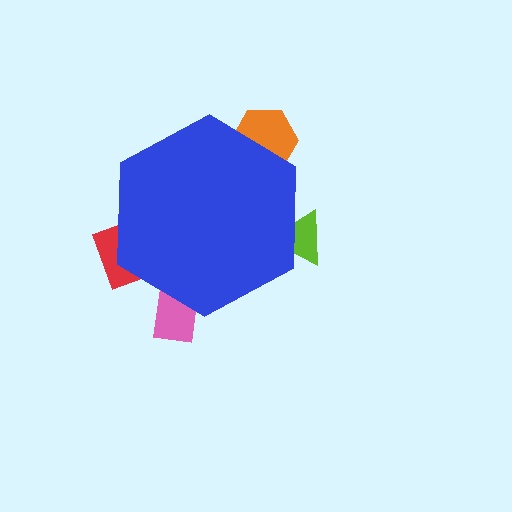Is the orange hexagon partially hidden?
Yes, the orange hexagon is partially hidden behind the blue hexagon.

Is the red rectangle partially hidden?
Yes, the red rectangle is partially hidden behind the blue hexagon.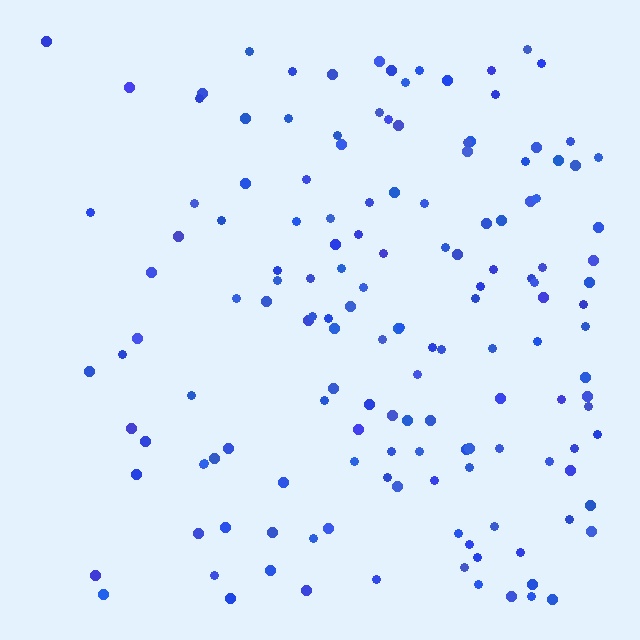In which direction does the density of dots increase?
From left to right, with the right side densest.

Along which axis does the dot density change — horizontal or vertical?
Horizontal.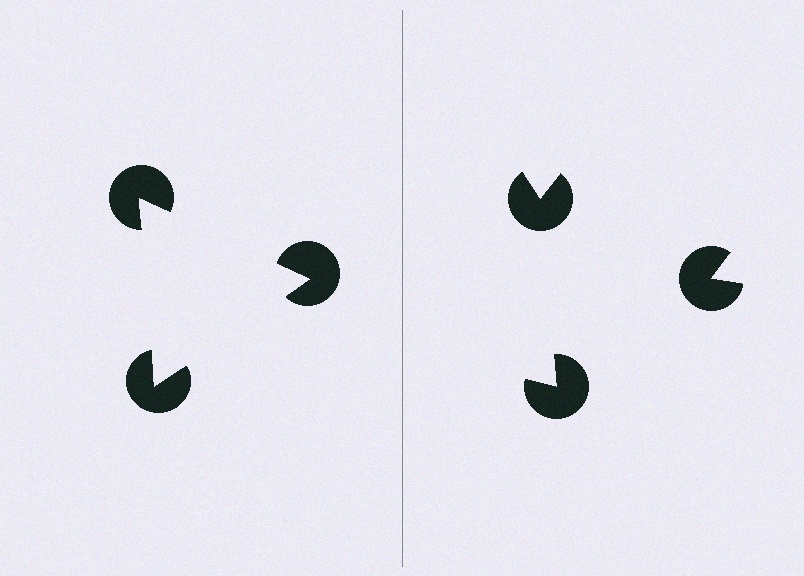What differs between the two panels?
The pac-man discs are positioned identically on both sides; only the wedge orientations differ. On the left they align to a triangle; on the right they are misaligned.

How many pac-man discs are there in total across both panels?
6 — 3 on each side.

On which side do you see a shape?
An illusory triangle appears on the left side. On the right side the wedge cuts are rotated, so no coherent shape forms.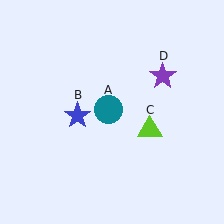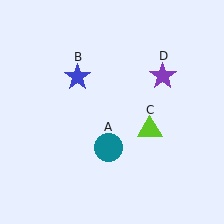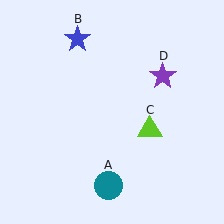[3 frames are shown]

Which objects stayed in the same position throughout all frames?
Lime triangle (object C) and purple star (object D) remained stationary.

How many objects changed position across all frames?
2 objects changed position: teal circle (object A), blue star (object B).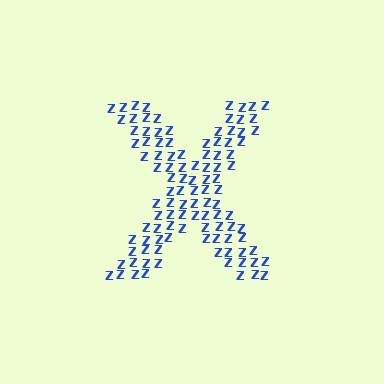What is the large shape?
The large shape is the letter X.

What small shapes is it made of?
It is made of small letter Z's.